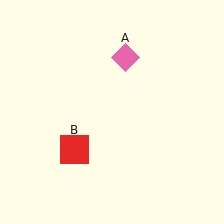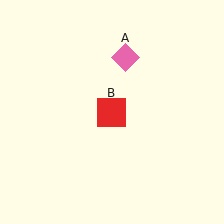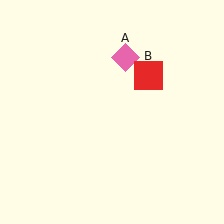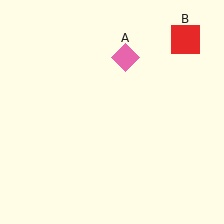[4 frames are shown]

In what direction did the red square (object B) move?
The red square (object B) moved up and to the right.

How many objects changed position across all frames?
1 object changed position: red square (object B).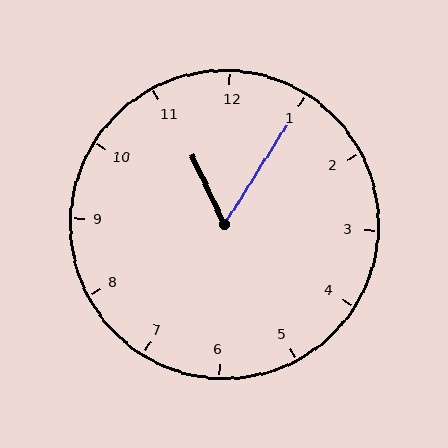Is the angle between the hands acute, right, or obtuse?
It is acute.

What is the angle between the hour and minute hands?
Approximately 58 degrees.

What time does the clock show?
11:05.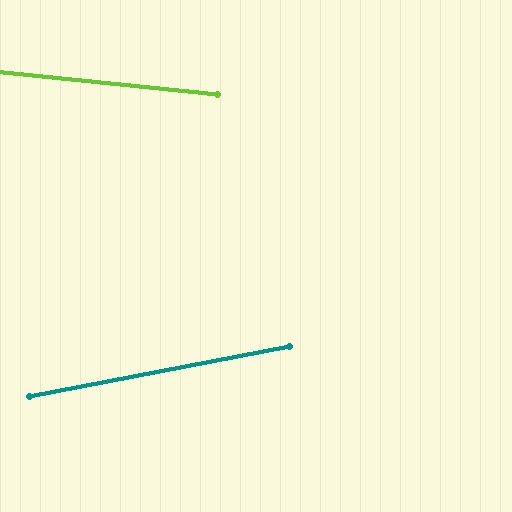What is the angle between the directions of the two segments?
Approximately 17 degrees.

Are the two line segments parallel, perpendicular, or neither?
Neither parallel nor perpendicular — they differ by about 17°.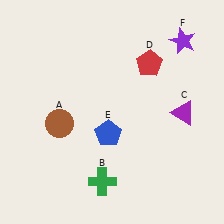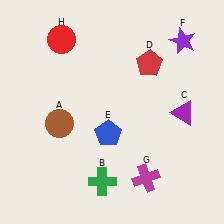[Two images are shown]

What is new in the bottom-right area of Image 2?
A magenta cross (G) was added in the bottom-right area of Image 2.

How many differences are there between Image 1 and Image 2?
There are 2 differences between the two images.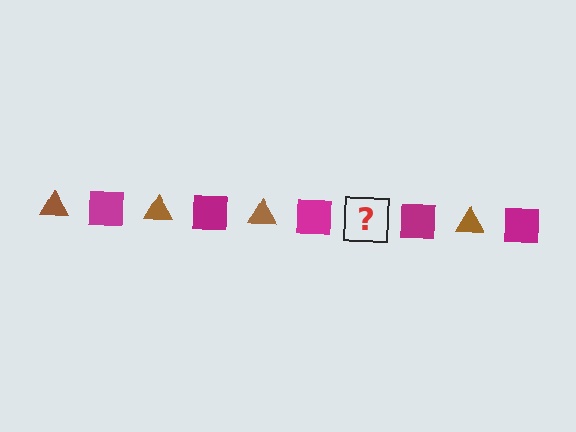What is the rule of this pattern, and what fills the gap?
The rule is that the pattern alternates between brown triangle and magenta square. The gap should be filled with a brown triangle.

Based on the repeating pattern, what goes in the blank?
The blank should be a brown triangle.